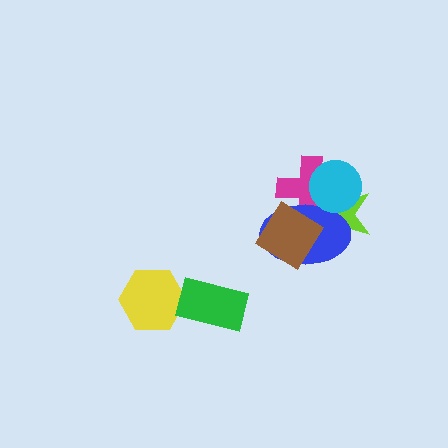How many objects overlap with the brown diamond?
3 objects overlap with the brown diamond.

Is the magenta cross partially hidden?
Yes, it is partially covered by another shape.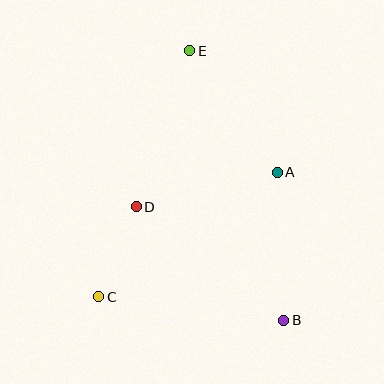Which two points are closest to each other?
Points C and D are closest to each other.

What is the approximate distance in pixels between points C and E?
The distance between C and E is approximately 262 pixels.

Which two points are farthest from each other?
Points B and E are farthest from each other.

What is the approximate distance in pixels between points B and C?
The distance between B and C is approximately 186 pixels.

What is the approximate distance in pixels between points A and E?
The distance between A and E is approximately 149 pixels.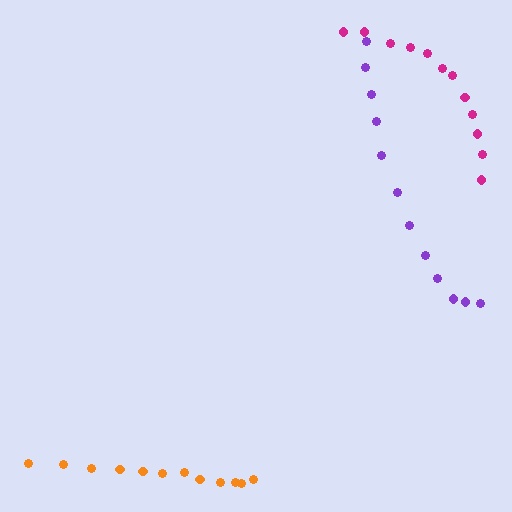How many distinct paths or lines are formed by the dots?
There are 3 distinct paths.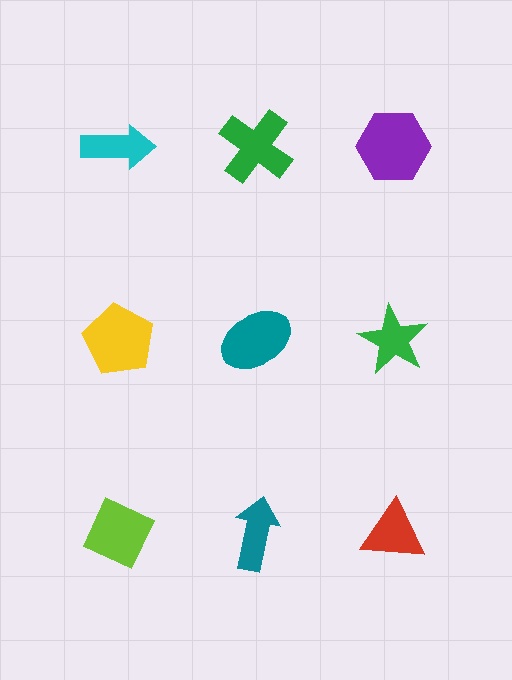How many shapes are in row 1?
3 shapes.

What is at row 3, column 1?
A lime diamond.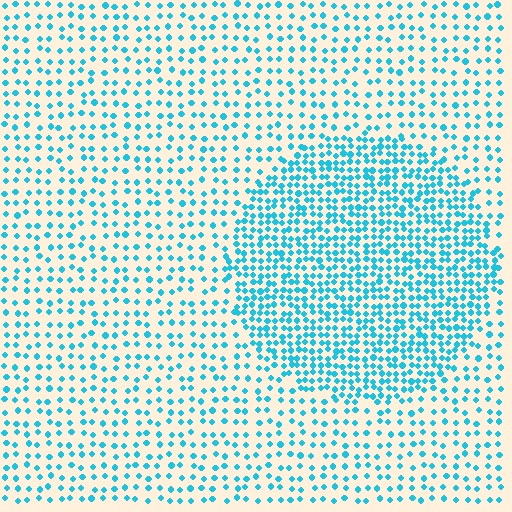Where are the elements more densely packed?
The elements are more densely packed inside the circle boundary.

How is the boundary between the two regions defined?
The boundary is defined by a change in element density (approximately 2.1x ratio). All elements are the same color, size, and shape.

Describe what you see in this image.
The image contains small cyan elements arranged at two different densities. A circle-shaped region is visible where the elements are more densely packed than the surrounding area.